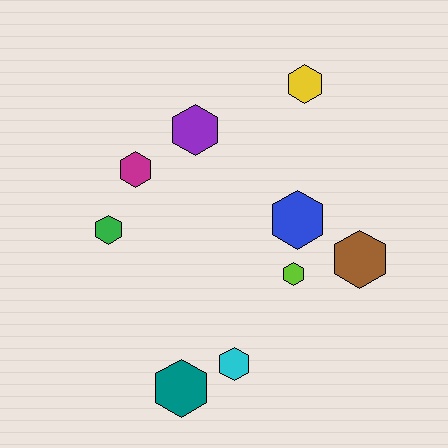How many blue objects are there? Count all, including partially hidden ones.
There is 1 blue object.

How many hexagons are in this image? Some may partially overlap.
There are 9 hexagons.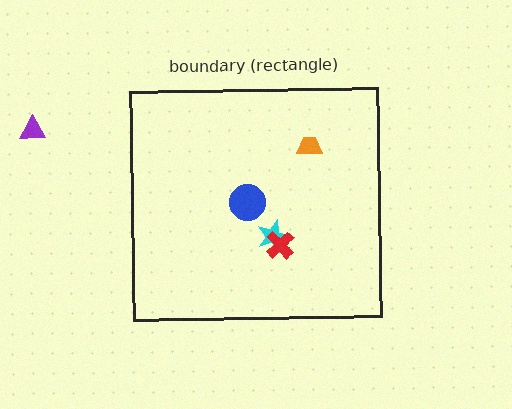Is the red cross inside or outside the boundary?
Inside.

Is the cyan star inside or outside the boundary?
Inside.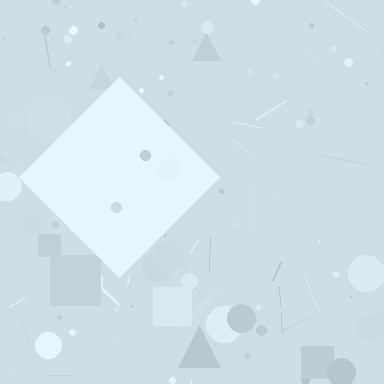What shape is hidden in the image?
A diamond is hidden in the image.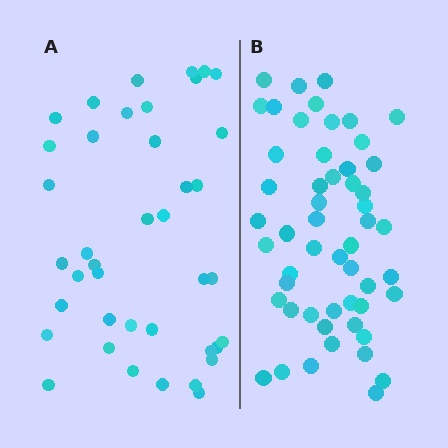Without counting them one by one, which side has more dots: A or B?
Region B (the right region) has more dots.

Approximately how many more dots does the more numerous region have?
Region B has approximately 15 more dots than region A.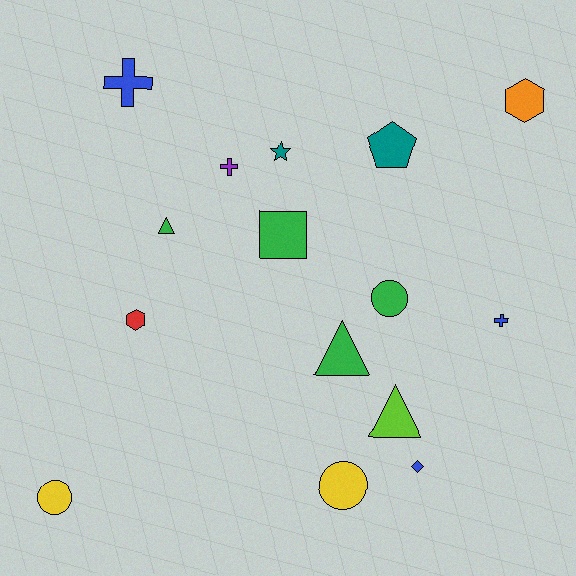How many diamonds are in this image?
There is 1 diamond.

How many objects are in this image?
There are 15 objects.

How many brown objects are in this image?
There are no brown objects.